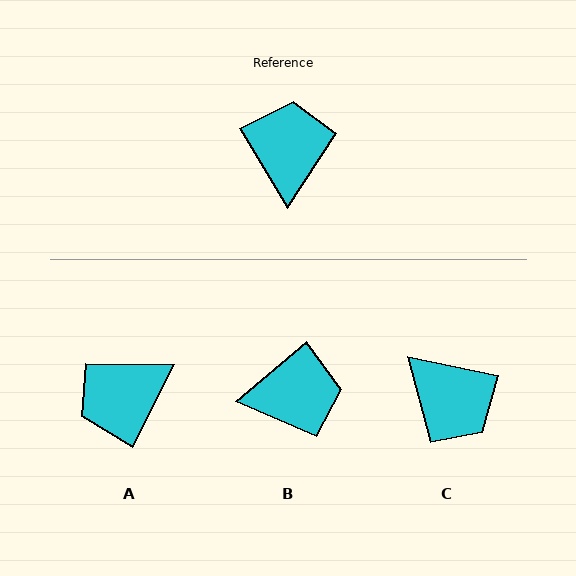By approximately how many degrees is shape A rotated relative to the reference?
Approximately 122 degrees counter-clockwise.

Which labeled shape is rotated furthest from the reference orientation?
C, about 132 degrees away.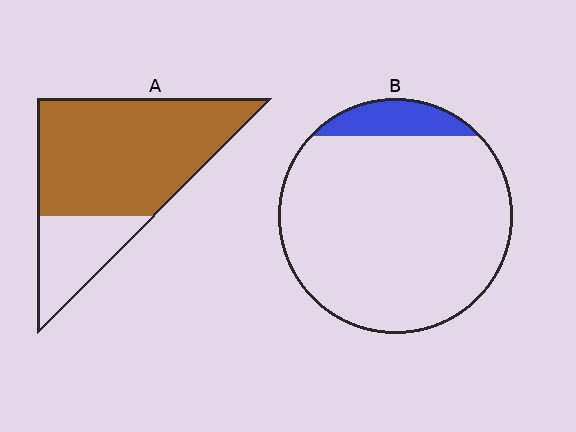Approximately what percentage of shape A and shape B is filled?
A is approximately 75% and B is approximately 10%.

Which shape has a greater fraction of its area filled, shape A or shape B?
Shape A.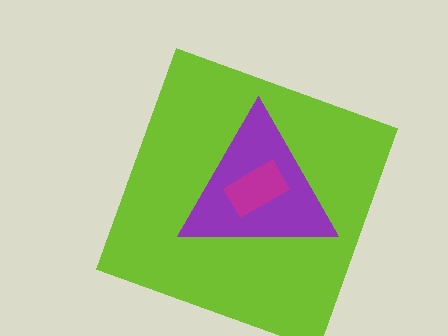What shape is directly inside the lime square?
The purple triangle.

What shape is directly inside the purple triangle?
The magenta rectangle.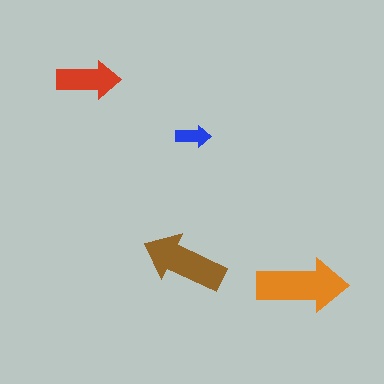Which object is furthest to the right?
The orange arrow is rightmost.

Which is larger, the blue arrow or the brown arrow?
The brown one.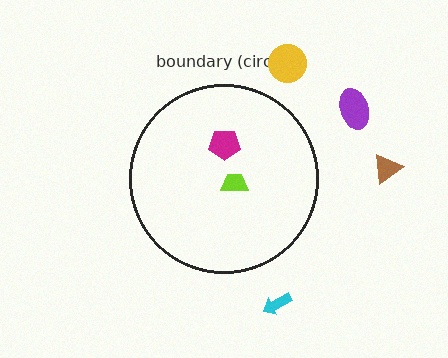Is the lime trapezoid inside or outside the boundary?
Inside.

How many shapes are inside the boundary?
2 inside, 4 outside.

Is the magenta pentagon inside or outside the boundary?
Inside.